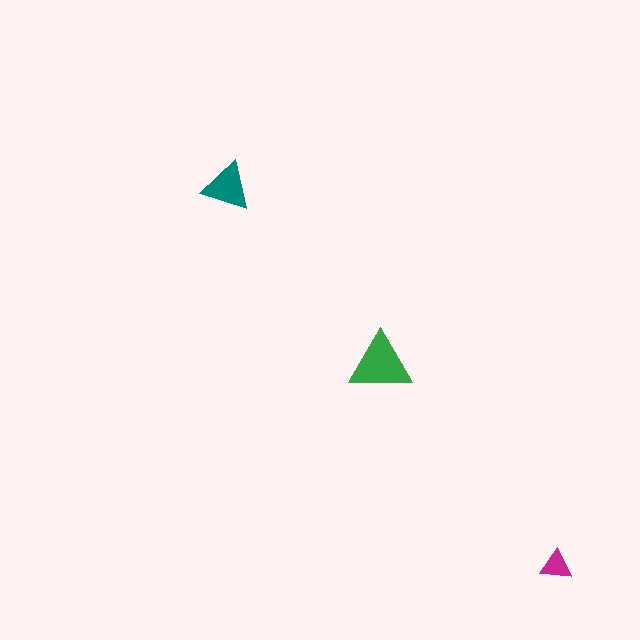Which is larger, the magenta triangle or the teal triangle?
The teal one.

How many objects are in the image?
There are 3 objects in the image.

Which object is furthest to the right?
The magenta triangle is rightmost.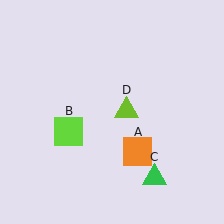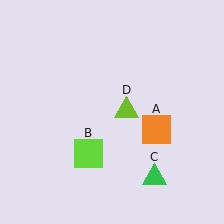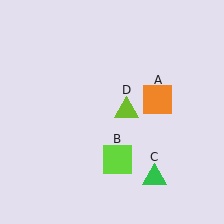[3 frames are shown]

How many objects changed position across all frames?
2 objects changed position: orange square (object A), lime square (object B).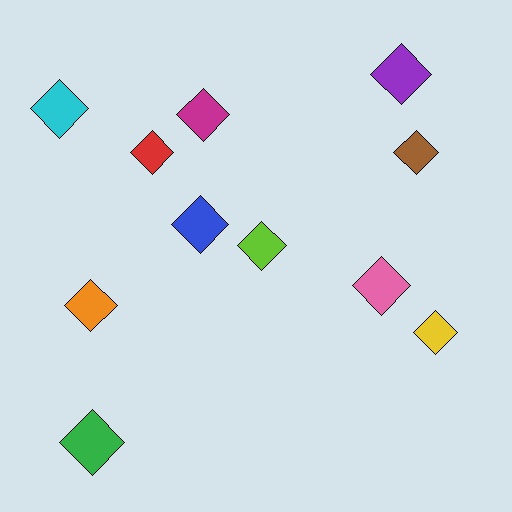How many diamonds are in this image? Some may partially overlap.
There are 11 diamonds.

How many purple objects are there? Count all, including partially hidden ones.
There is 1 purple object.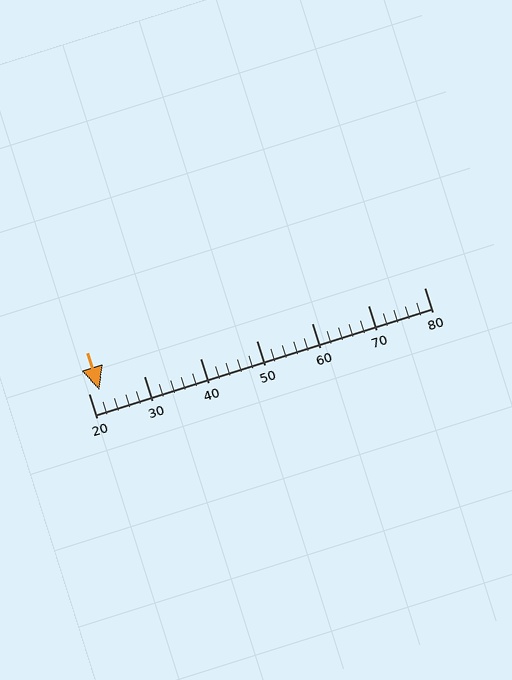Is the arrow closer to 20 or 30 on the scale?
The arrow is closer to 20.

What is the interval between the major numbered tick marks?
The major tick marks are spaced 10 units apart.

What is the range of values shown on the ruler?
The ruler shows values from 20 to 80.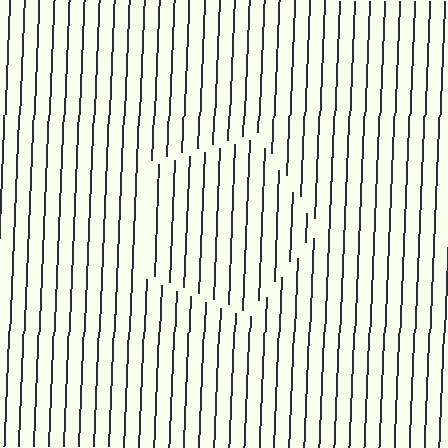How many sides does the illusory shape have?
5 sides — the line-ends trace a pentagon.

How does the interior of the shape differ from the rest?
The interior of the shape contains the same grating, shifted by half a period — the contour is defined by the phase discontinuity where line-ends from the inner and outer gratings abut.